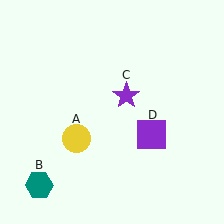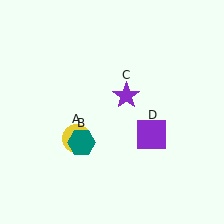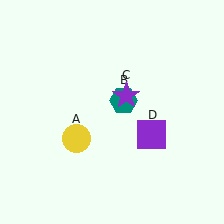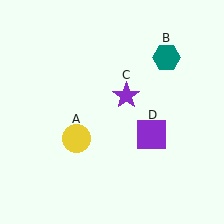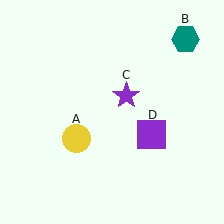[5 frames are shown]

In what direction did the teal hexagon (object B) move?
The teal hexagon (object B) moved up and to the right.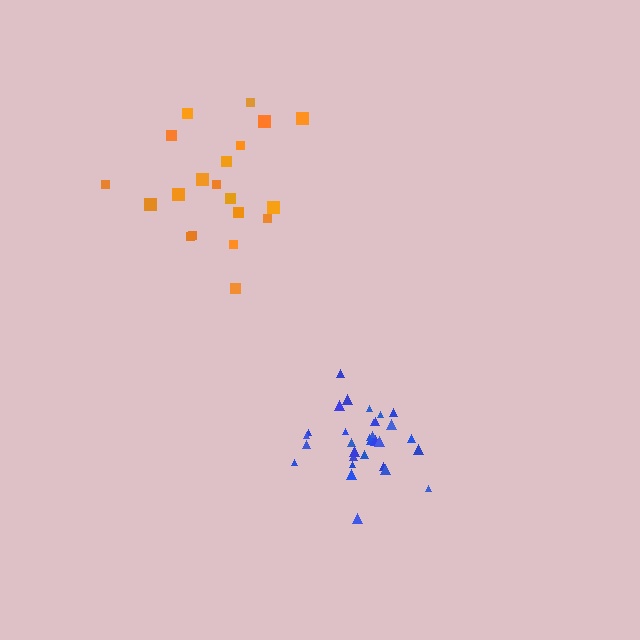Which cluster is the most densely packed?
Blue.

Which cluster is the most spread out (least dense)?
Orange.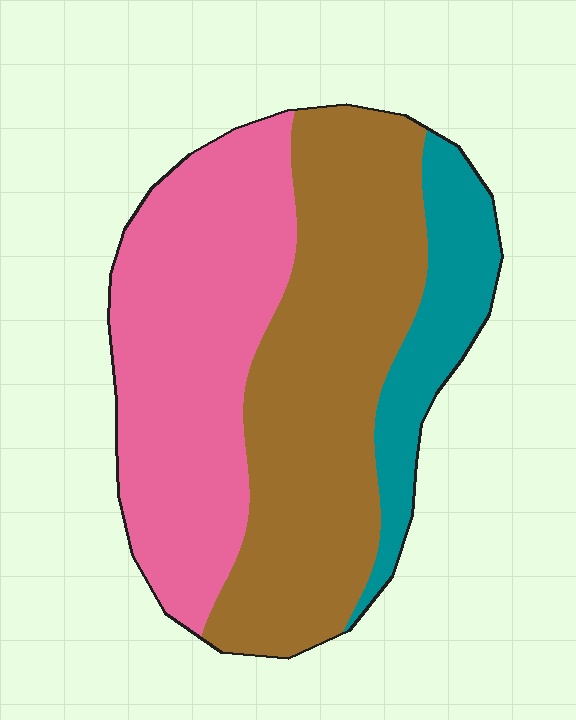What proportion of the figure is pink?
Pink takes up about two fifths (2/5) of the figure.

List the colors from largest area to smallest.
From largest to smallest: brown, pink, teal.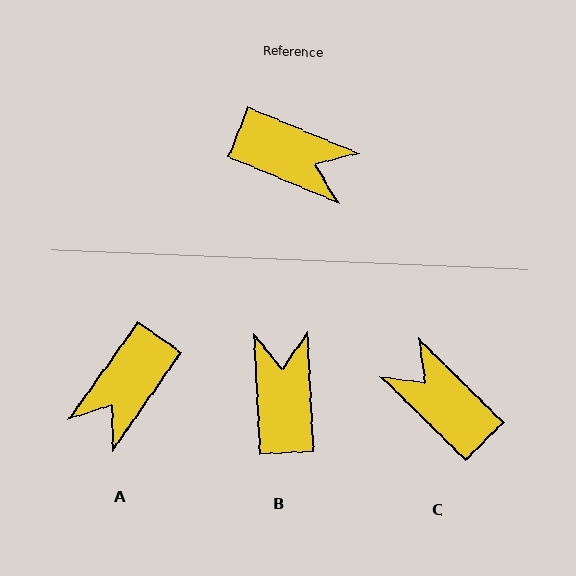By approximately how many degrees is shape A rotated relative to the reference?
Approximately 103 degrees clockwise.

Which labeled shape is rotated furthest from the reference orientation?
C, about 158 degrees away.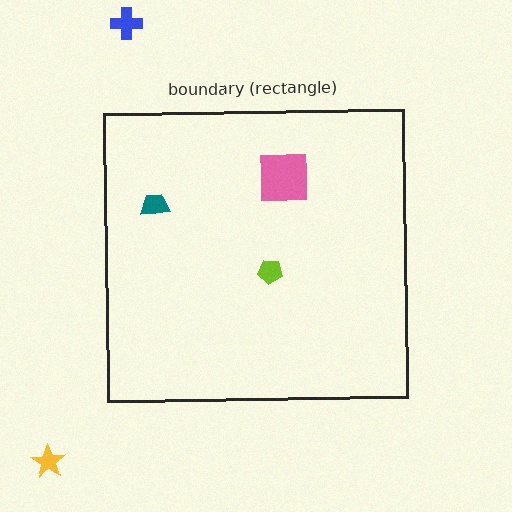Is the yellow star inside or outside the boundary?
Outside.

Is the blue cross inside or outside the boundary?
Outside.